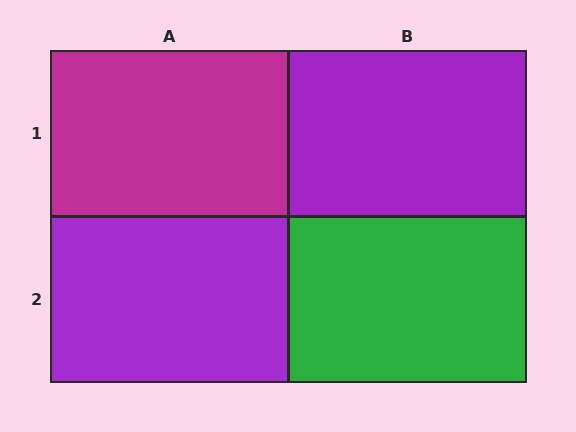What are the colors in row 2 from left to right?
Purple, green.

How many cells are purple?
2 cells are purple.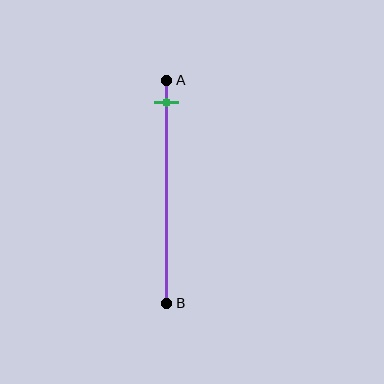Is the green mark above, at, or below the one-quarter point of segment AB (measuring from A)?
The green mark is above the one-quarter point of segment AB.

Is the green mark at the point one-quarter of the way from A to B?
No, the mark is at about 10% from A, not at the 25% one-quarter point.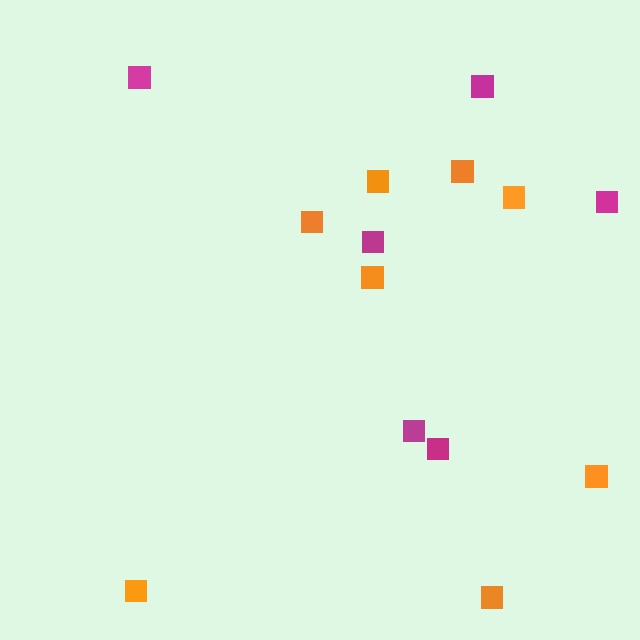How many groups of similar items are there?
There are 2 groups: one group of magenta squares (6) and one group of orange squares (8).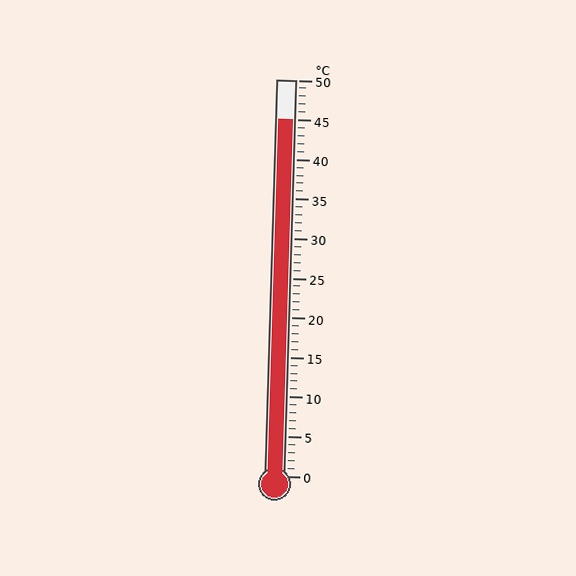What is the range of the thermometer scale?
The thermometer scale ranges from 0°C to 50°C.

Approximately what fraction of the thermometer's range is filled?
The thermometer is filled to approximately 90% of its range.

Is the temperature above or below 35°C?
The temperature is above 35°C.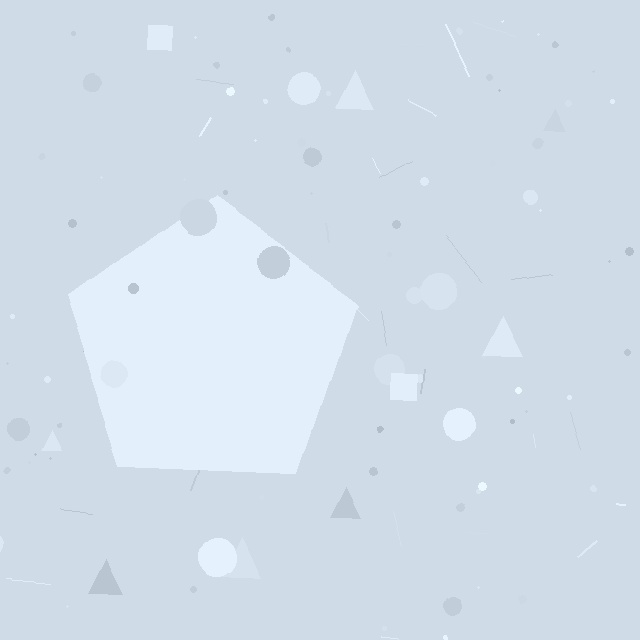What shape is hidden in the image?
A pentagon is hidden in the image.